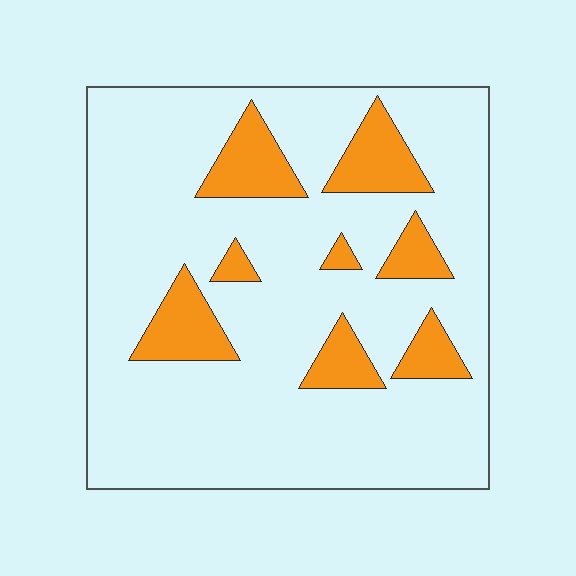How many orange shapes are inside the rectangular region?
8.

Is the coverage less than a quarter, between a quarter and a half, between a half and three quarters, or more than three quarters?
Less than a quarter.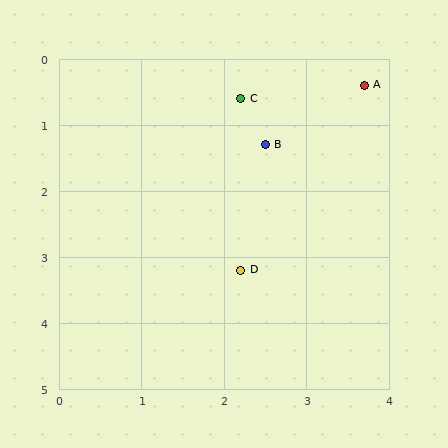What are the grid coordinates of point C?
Point C is at approximately (2.2, 0.6).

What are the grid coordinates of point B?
Point B is at approximately (2.5, 1.3).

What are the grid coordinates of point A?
Point A is at approximately (3.7, 0.4).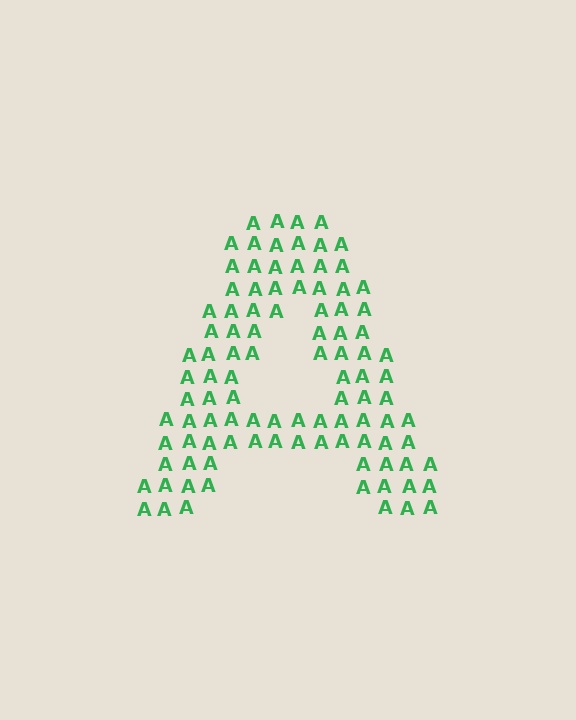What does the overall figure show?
The overall figure shows the letter A.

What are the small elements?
The small elements are letter A's.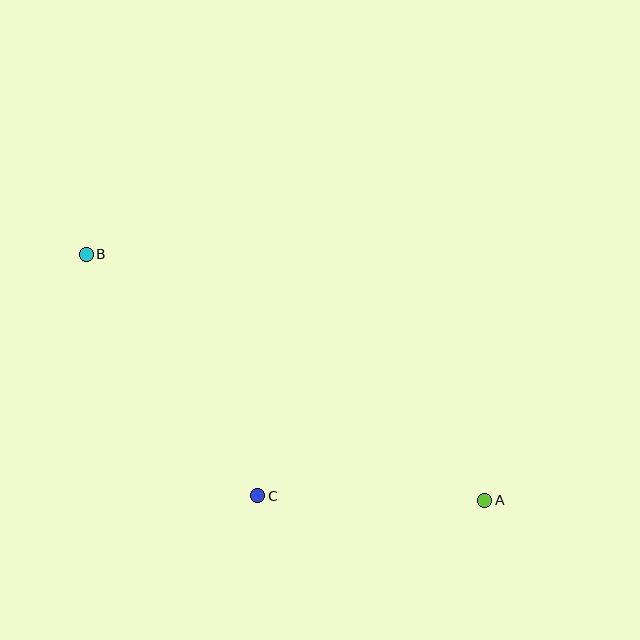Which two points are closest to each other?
Points A and C are closest to each other.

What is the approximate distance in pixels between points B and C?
The distance between B and C is approximately 296 pixels.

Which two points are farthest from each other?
Points A and B are farthest from each other.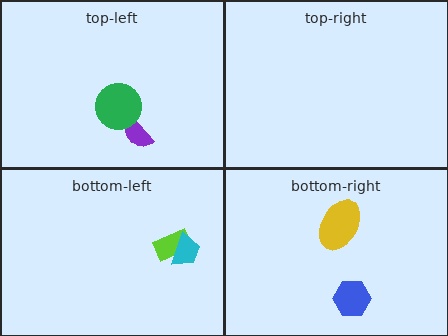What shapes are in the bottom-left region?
The lime rectangle, the cyan trapezoid.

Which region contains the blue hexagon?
The bottom-right region.